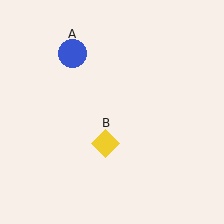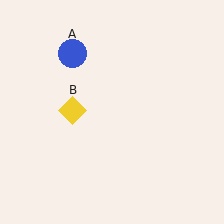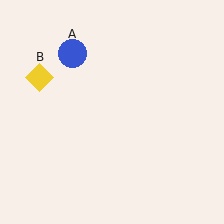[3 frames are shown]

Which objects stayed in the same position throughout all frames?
Blue circle (object A) remained stationary.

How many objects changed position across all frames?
1 object changed position: yellow diamond (object B).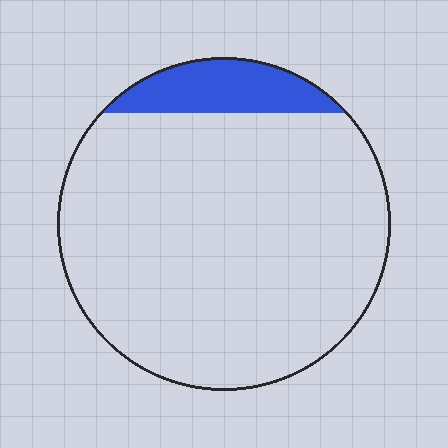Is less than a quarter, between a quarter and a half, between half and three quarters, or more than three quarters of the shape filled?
Less than a quarter.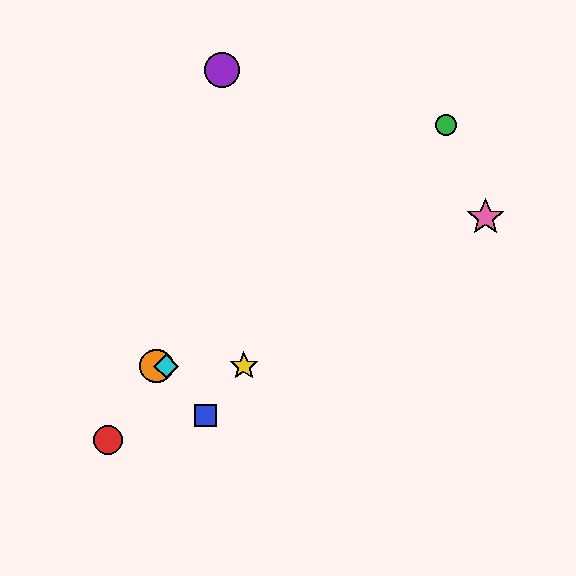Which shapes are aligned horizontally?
The yellow star, the orange circle, the cyan diamond are aligned horizontally.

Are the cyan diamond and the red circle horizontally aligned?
No, the cyan diamond is at y≈366 and the red circle is at y≈440.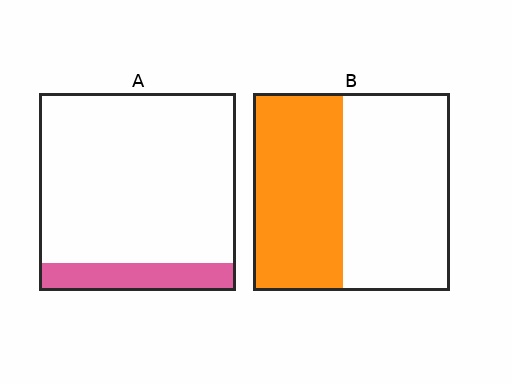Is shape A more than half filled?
No.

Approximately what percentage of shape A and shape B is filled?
A is approximately 15% and B is approximately 45%.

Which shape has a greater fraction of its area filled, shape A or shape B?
Shape B.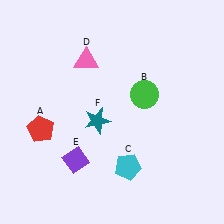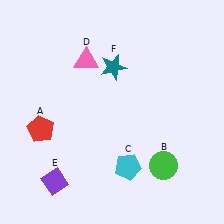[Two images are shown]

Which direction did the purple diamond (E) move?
The purple diamond (E) moved down.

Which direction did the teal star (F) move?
The teal star (F) moved up.